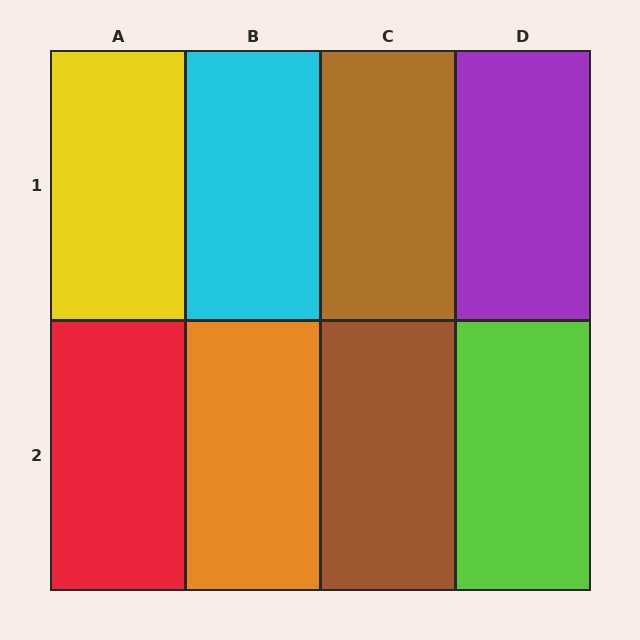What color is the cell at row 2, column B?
Orange.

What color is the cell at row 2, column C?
Brown.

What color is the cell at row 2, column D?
Lime.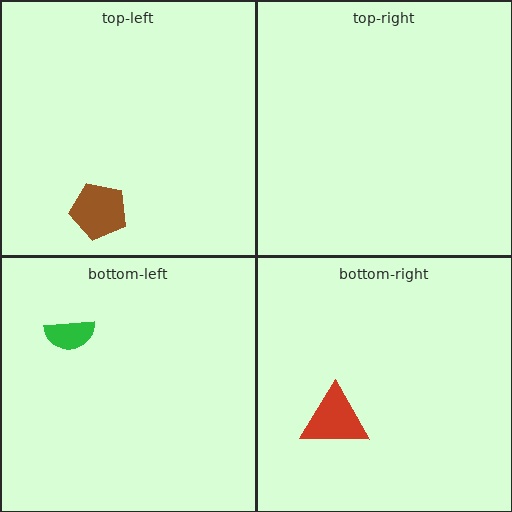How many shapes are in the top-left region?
1.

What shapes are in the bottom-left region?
The green semicircle.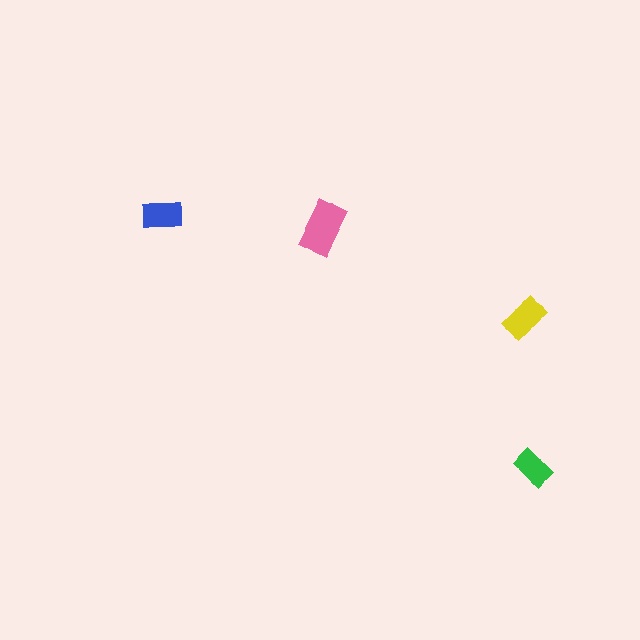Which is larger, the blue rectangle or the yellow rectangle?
The yellow one.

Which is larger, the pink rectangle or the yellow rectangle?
The pink one.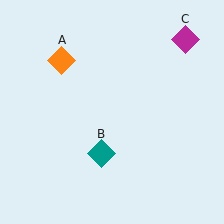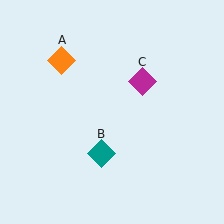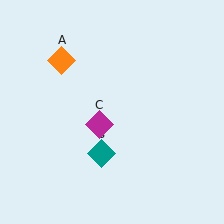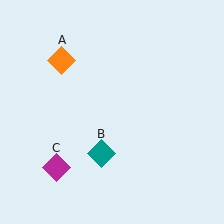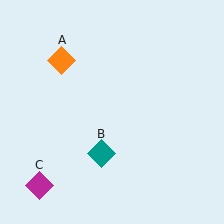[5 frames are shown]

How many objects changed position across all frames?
1 object changed position: magenta diamond (object C).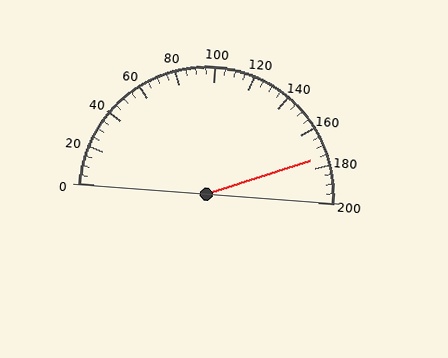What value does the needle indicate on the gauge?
The needle indicates approximately 175.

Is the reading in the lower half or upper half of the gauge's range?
The reading is in the upper half of the range (0 to 200).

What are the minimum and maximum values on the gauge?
The gauge ranges from 0 to 200.